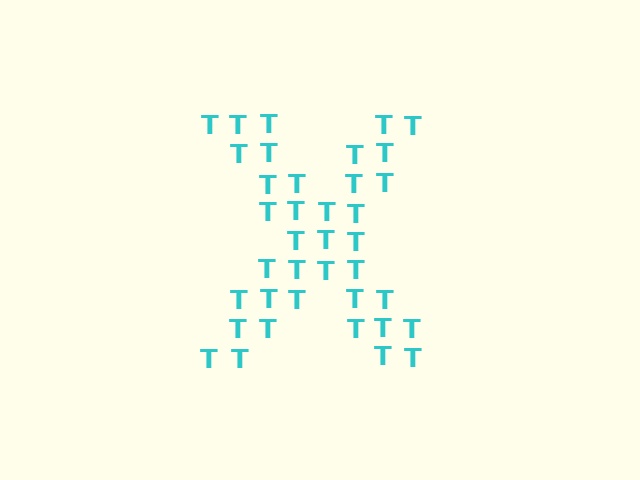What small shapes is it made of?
It is made of small letter T's.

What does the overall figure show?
The overall figure shows the letter X.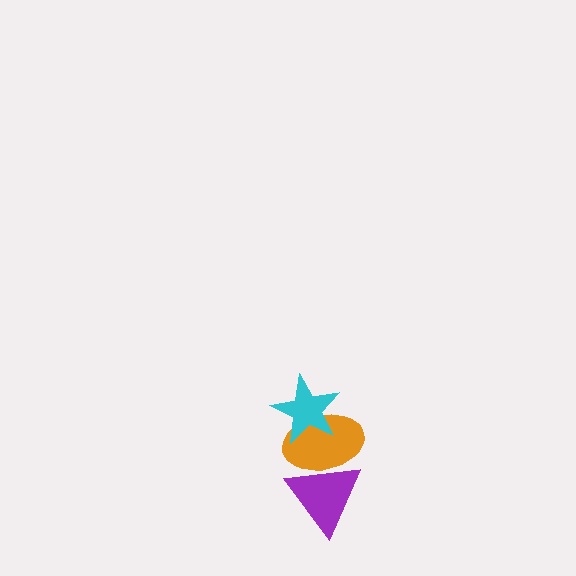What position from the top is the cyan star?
The cyan star is 1st from the top.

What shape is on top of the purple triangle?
The orange ellipse is on top of the purple triangle.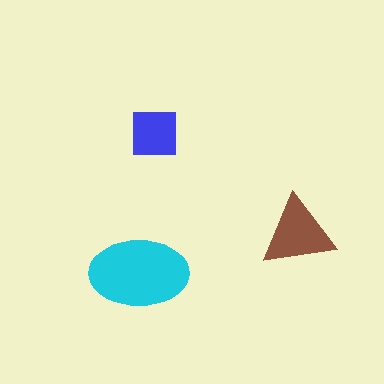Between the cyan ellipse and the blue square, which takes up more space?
The cyan ellipse.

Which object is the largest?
The cyan ellipse.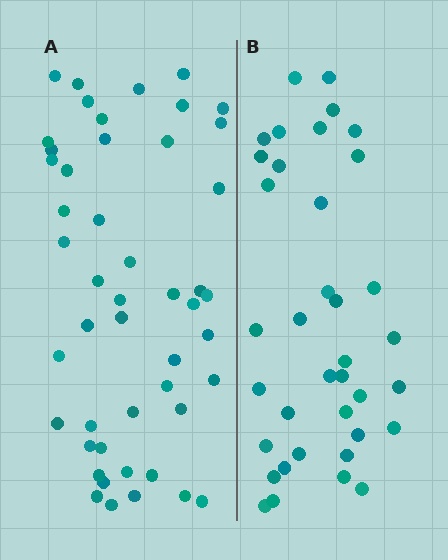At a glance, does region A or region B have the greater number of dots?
Region A (the left region) has more dots.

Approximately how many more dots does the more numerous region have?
Region A has roughly 12 or so more dots than region B.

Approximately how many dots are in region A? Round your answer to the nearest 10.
About 50 dots. (The exact count is 48, which rounds to 50.)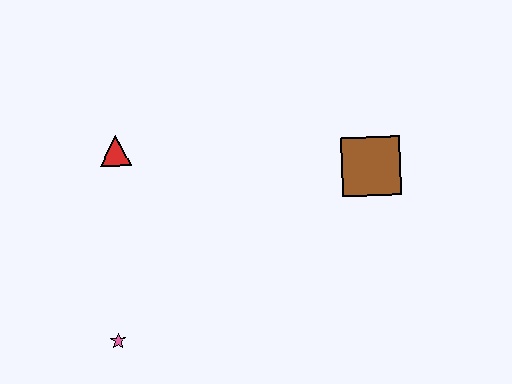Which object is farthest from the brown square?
The pink star is farthest from the brown square.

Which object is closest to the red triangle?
The pink star is closest to the red triangle.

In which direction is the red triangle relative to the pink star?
The red triangle is above the pink star.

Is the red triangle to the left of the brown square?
Yes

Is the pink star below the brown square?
Yes